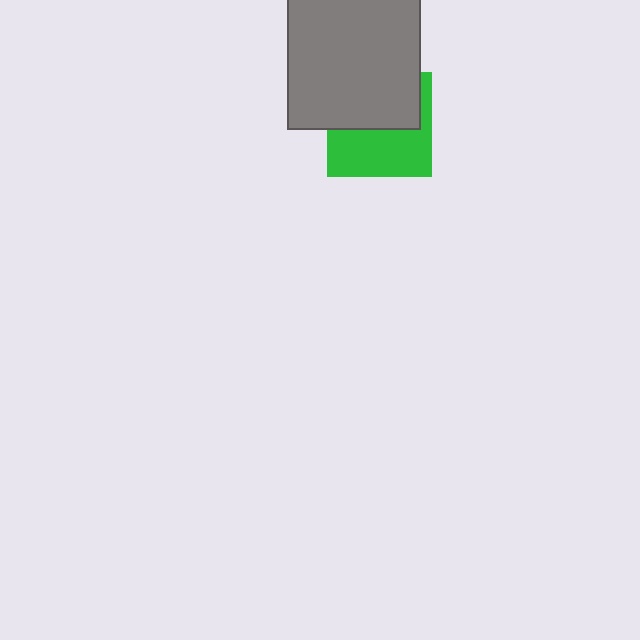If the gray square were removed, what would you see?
You would see the complete green square.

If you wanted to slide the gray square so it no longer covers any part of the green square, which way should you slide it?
Slide it up — that is the most direct way to separate the two shapes.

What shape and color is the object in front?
The object in front is a gray square.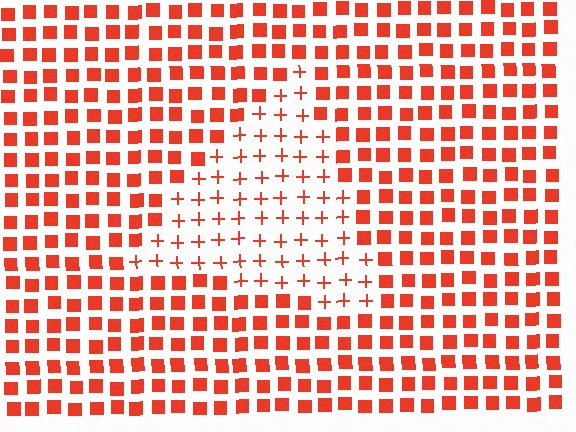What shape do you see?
I see a triangle.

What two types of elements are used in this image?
The image uses plus signs inside the triangle region and squares outside it.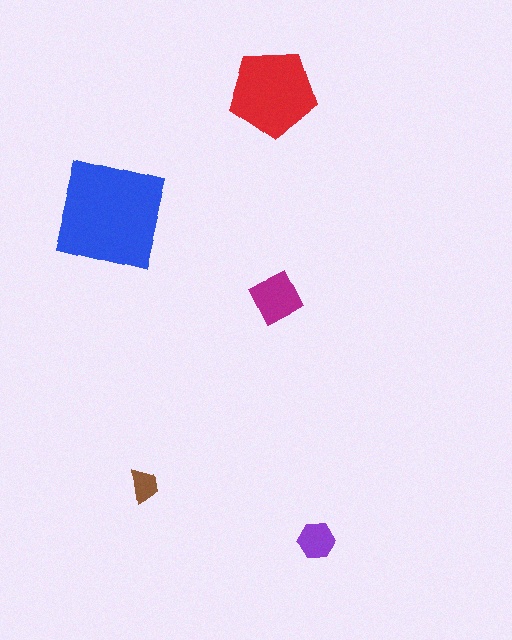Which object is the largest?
The blue square.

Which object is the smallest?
The brown trapezoid.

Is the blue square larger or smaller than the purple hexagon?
Larger.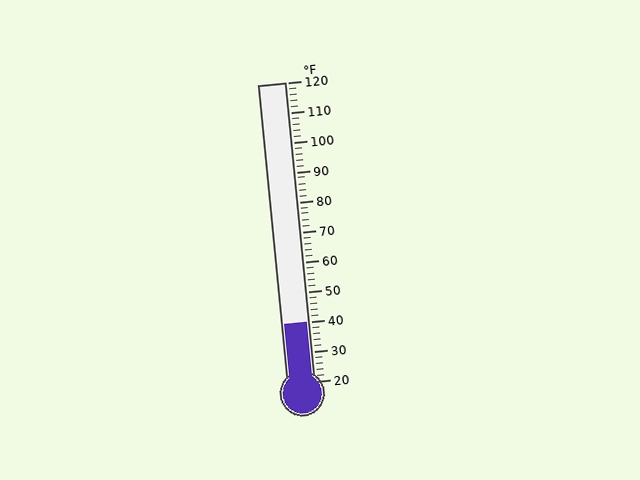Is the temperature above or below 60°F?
The temperature is below 60°F.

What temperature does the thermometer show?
The thermometer shows approximately 40°F.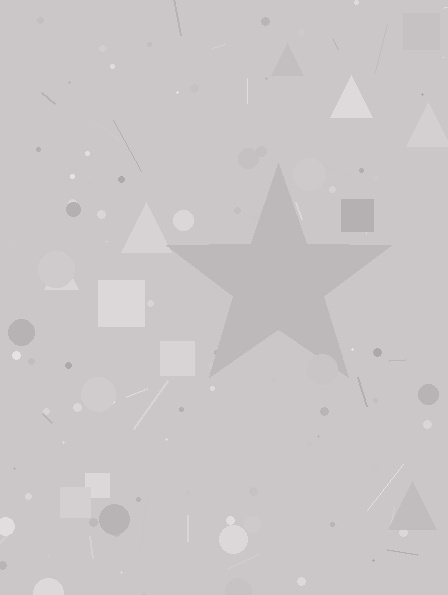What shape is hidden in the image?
A star is hidden in the image.